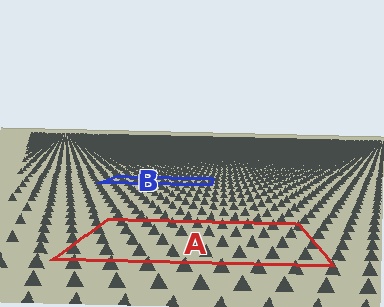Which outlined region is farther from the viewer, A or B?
Region B is farther from the viewer — the texture elements inside it appear smaller and more densely packed.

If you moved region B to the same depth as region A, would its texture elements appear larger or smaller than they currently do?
They would appear larger. At a closer depth, the same texture elements are projected at a bigger on-screen size.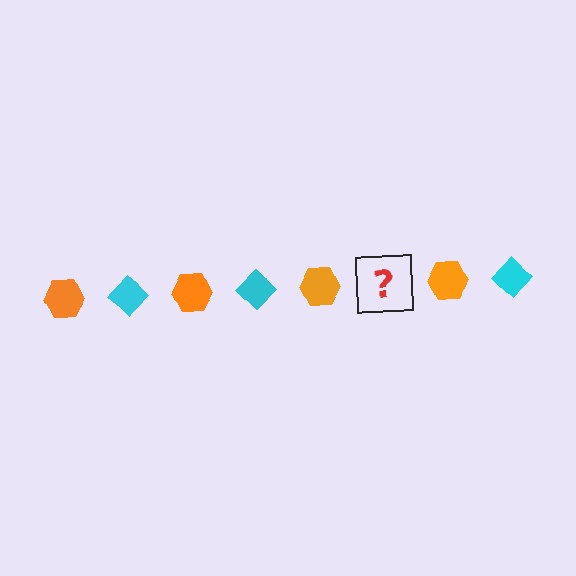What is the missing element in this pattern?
The missing element is a cyan diamond.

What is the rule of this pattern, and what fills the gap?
The rule is that the pattern alternates between orange hexagon and cyan diamond. The gap should be filled with a cyan diamond.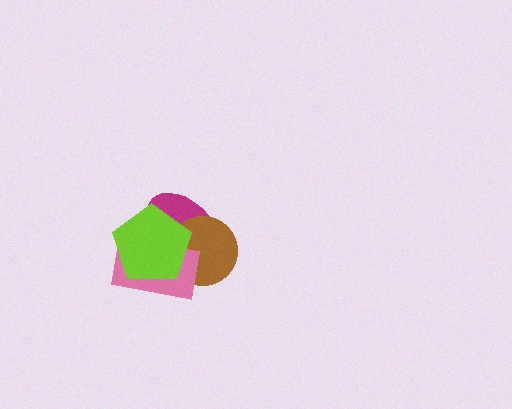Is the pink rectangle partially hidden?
Yes, it is partially covered by another shape.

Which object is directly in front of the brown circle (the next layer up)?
The pink rectangle is directly in front of the brown circle.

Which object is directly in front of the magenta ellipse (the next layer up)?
The brown circle is directly in front of the magenta ellipse.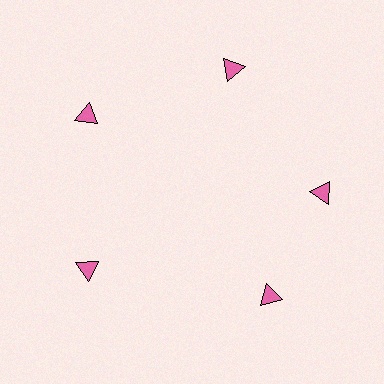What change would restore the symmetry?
The symmetry would be restored by rotating it back into even spacing with its neighbors so that all 5 triangles sit at equal angles and equal distance from the center.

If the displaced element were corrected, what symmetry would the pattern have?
It would have 5-fold rotational symmetry — the pattern would map onto itself every 72 degrees.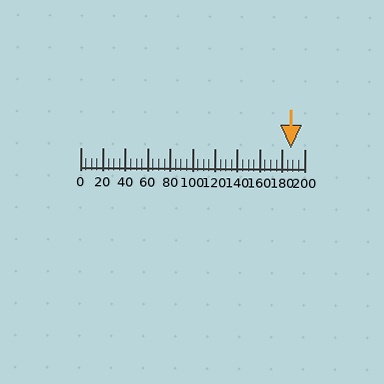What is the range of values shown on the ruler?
The ruler shows values from 0 to 200.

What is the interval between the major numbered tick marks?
The major tick marks are spaced 20 units apart.